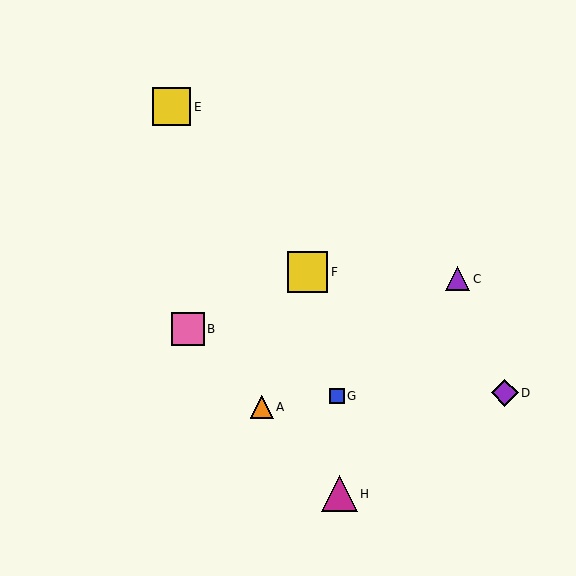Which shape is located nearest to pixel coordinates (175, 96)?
The yellow square (labeled E) at (172, 107) is nearest to that location.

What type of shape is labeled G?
Shape G is a blue square.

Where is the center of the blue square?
The center of the blue square is at (337, 396).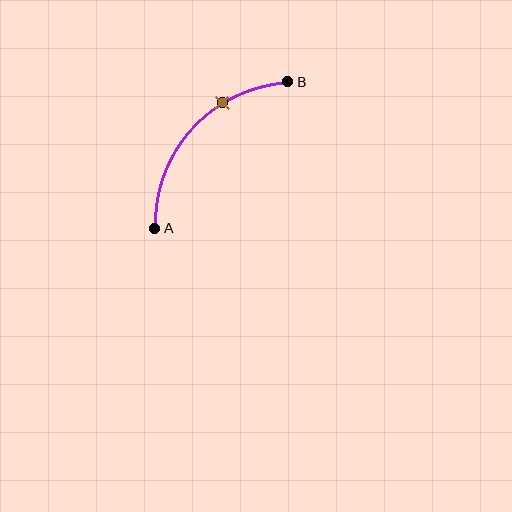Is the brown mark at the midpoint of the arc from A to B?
No. The brown mark lies on the arc but is closer to endpoint B. The arc midpoint would be at the point on the curve equidistant along the arc from both A and B.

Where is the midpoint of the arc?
The arc midpoint is the point on the curve farthest from the straight line joining A and B. It sits above and to the left of that line.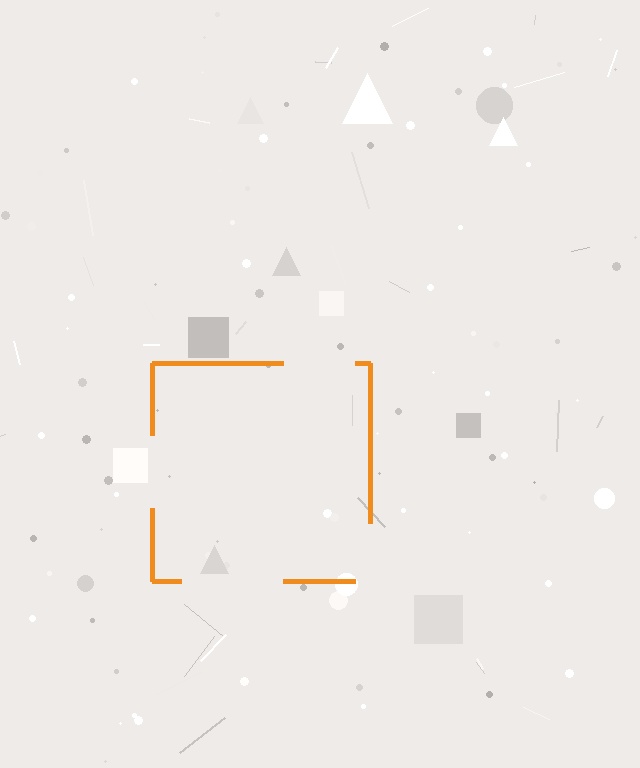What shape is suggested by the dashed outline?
The dashed outline suggests a square.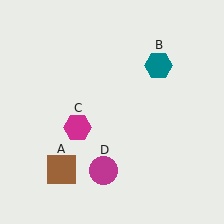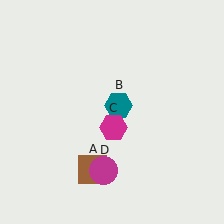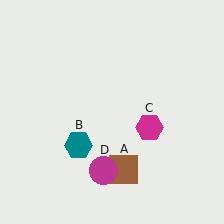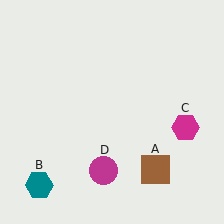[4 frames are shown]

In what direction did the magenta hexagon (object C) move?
The magenta hexagon (object C) moved right.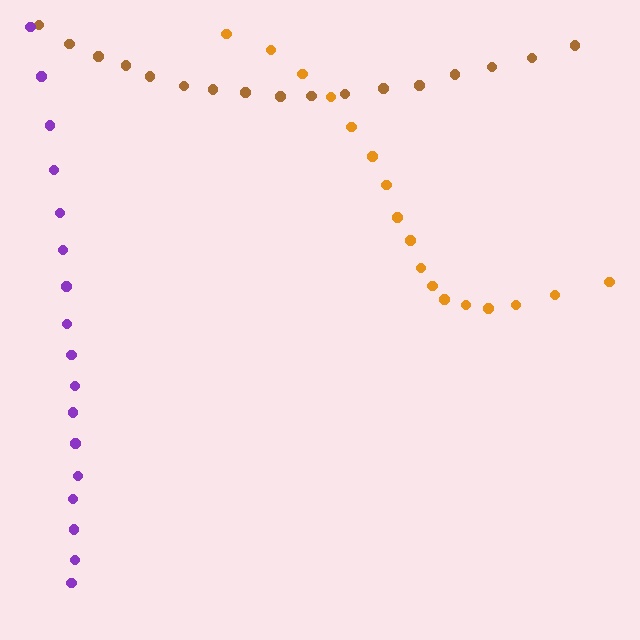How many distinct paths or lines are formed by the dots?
There are 3 distinct paths.